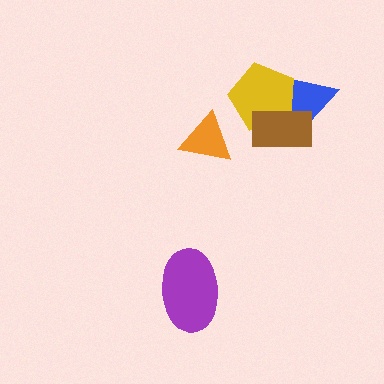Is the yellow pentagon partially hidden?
Yes, it is partially covered by another shape.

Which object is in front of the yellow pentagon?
The brown rectangle is in front of the yellow pentagon.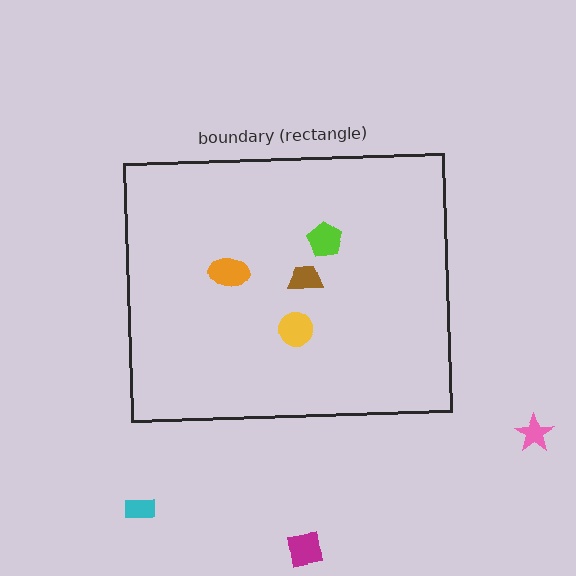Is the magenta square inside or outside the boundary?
Outside.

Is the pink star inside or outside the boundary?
Outside.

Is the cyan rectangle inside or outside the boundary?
Outside.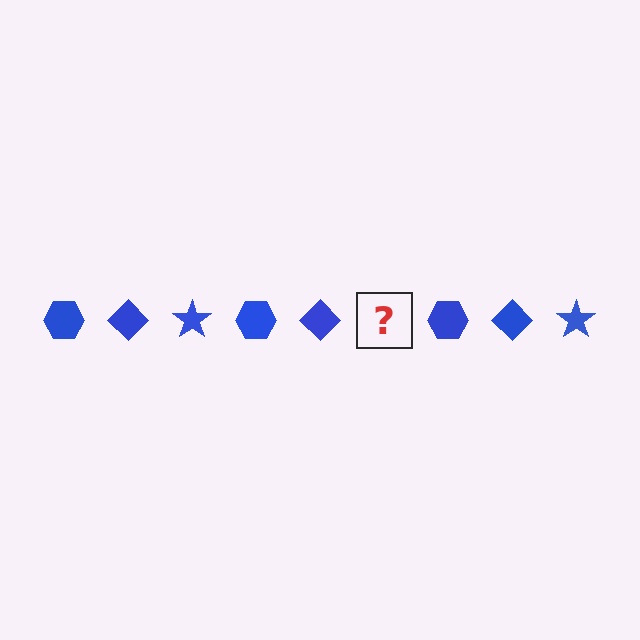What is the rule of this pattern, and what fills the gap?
The rule is that the pattern cycles through hexagon, diamond, star shapes in blue. The gap should be filled with a blue star.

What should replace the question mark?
The question mark should be replaced with a blue star.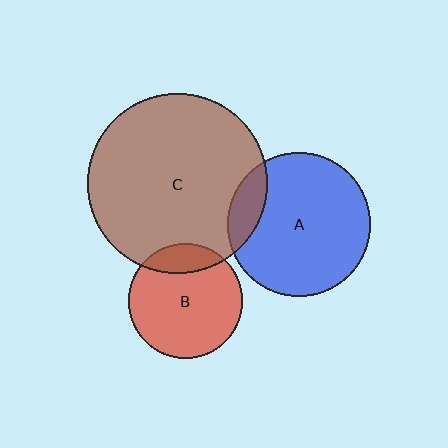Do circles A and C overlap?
Yes.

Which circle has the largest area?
Circle C (brown).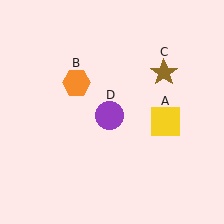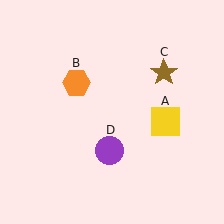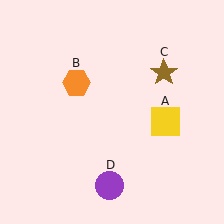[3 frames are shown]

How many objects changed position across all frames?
1 object changed position: purple circle (object D).